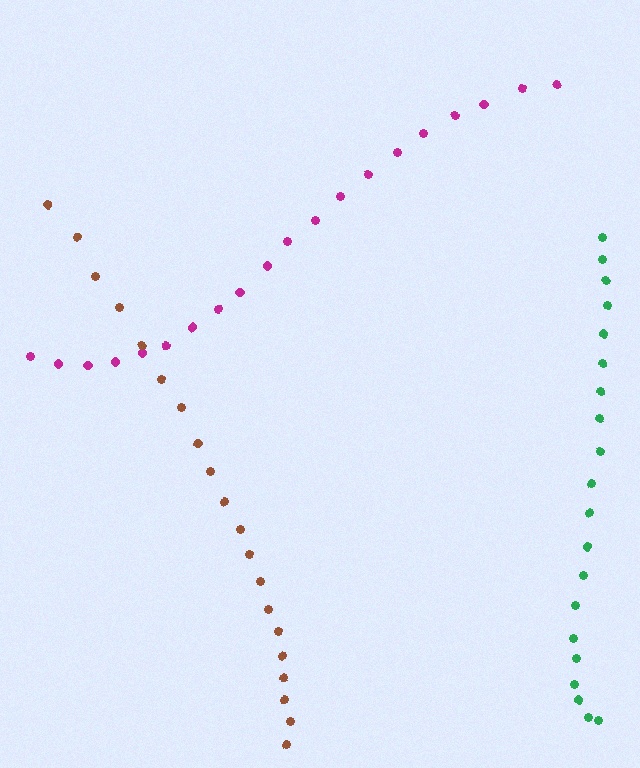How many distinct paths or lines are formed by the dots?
There are 3 distinct paths.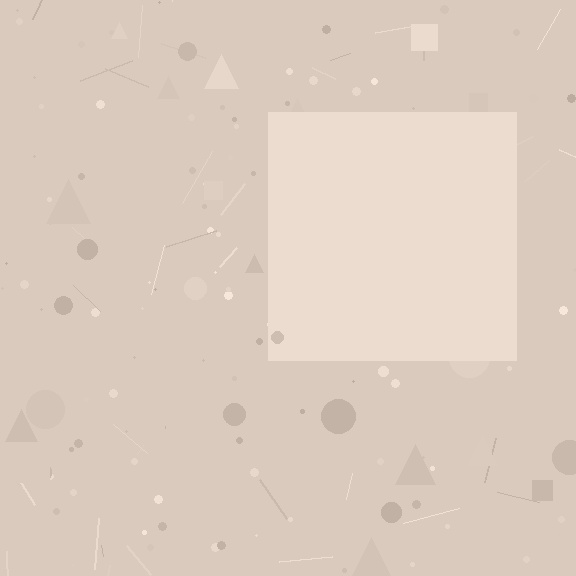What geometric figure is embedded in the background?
A square is embedded in the background.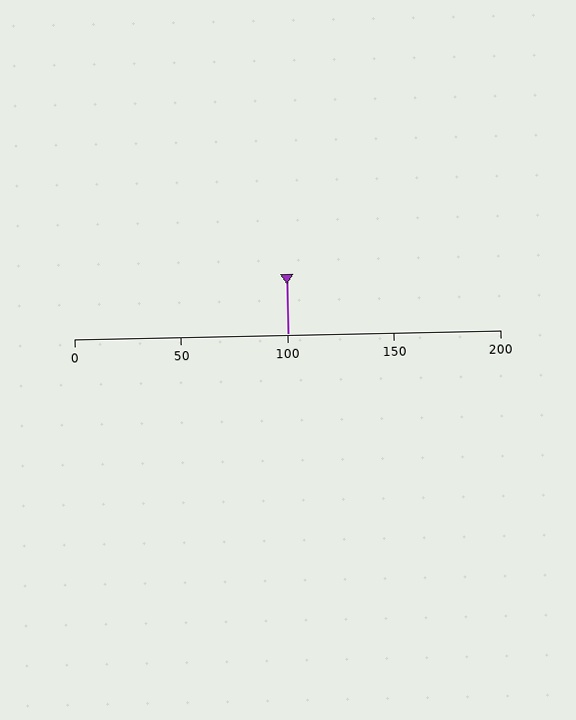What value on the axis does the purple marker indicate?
The marker indicates approximately 100.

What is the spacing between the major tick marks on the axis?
The major ticks are spaced 50 apart.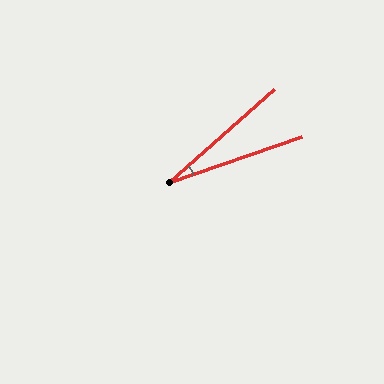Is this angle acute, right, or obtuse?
It is acute.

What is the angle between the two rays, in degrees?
Approximately 22 degrees.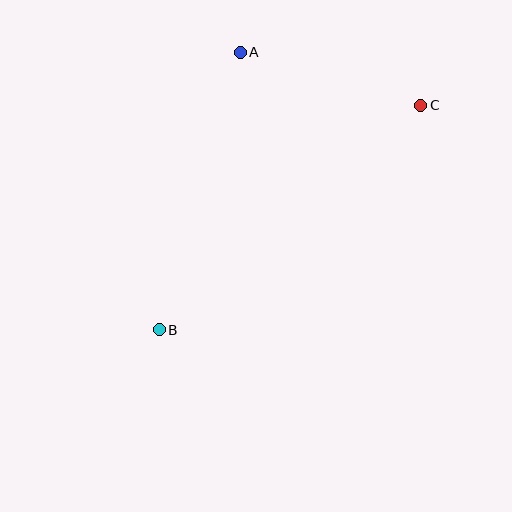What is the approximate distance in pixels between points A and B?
The distance between A and B is approximately 289 pixels.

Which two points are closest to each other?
Points A and C are closest to each other.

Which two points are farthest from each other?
Points B and C are farthest from each other.